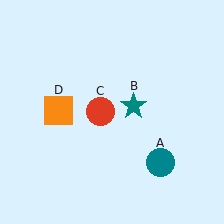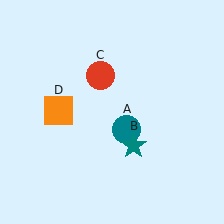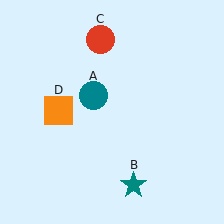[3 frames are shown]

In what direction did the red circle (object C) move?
The red circle (object C) moved up.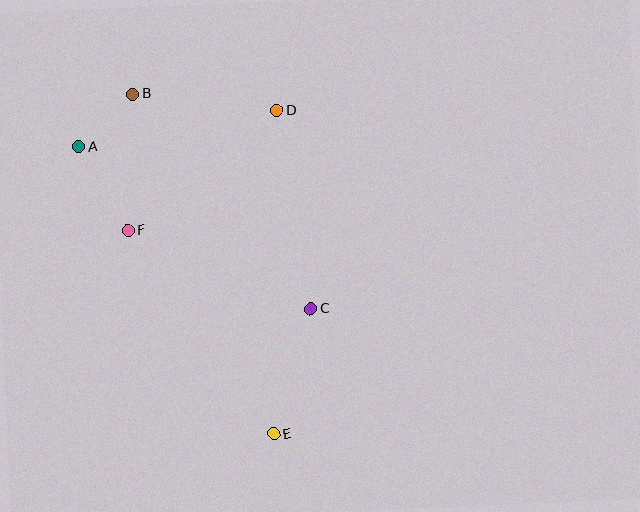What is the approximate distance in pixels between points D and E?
The distance between D and E is approximately 323 pixels.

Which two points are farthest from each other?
Points B and E are farthest from each other.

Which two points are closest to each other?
Points A and B are closest to each other.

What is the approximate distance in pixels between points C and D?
The distance between C and D is approximately 201 pixels.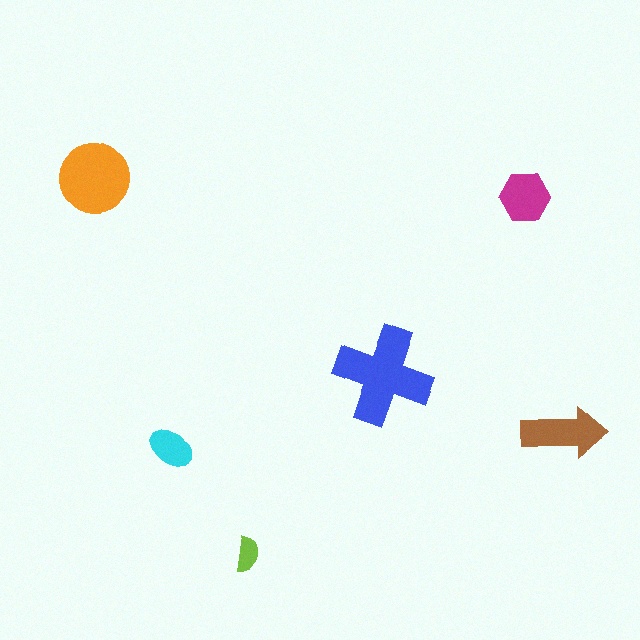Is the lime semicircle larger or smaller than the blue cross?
Smaller.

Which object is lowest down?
The lime semicircle is bottommost.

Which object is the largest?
The blue cross.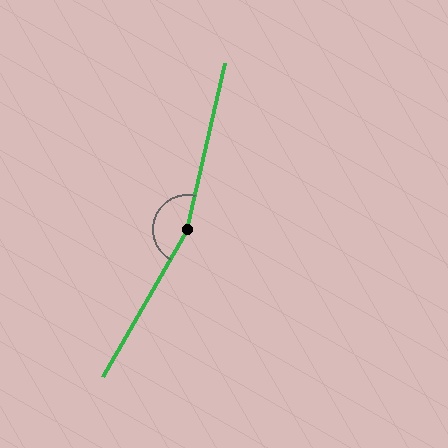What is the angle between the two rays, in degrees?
Approximately 163 degrees.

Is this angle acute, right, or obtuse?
It is obtuse.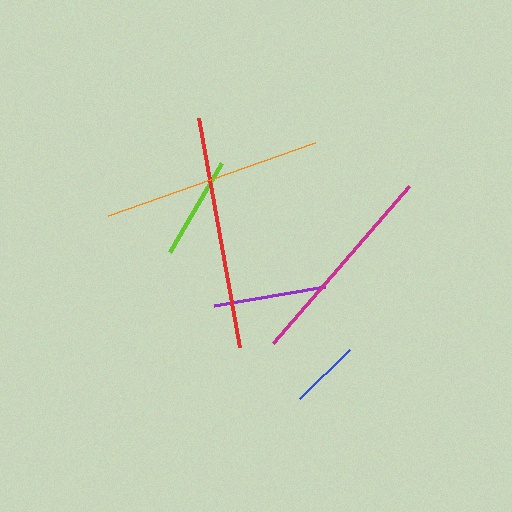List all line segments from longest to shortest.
From longest to shortest: red, orange, magenta, purple, lime, blue.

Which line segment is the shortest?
The blue line is the shortest at approximately 70 pixels.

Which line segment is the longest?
The red line is the longest at approximately 232 pixels.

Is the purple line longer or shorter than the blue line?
The purple line is longer than the blue line.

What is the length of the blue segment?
The blue segment is approximately 70 pixels long.